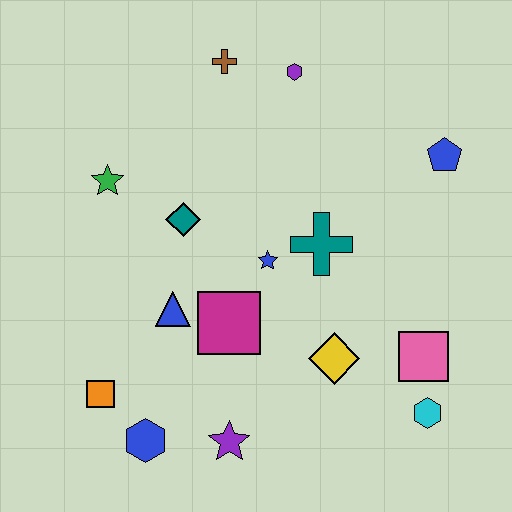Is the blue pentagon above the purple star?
Yes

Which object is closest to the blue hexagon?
The orange square is closest to the blue hexagon.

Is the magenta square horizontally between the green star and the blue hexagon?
No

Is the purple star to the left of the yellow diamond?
Yes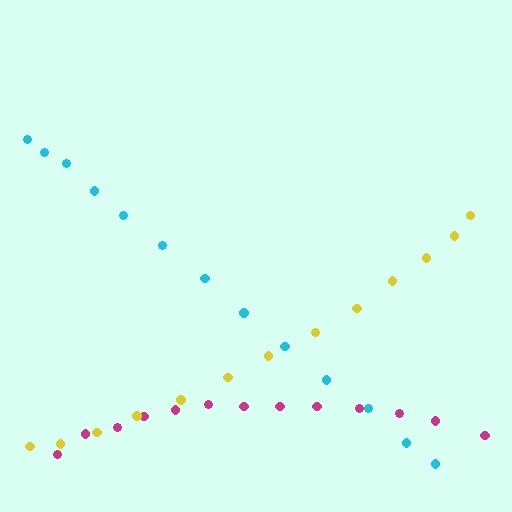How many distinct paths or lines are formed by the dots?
There are 3 distinct paths.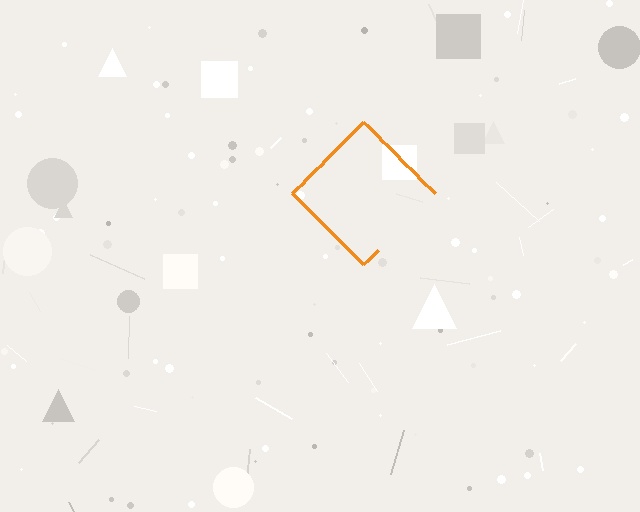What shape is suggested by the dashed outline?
The dashed outline suggests a diamond.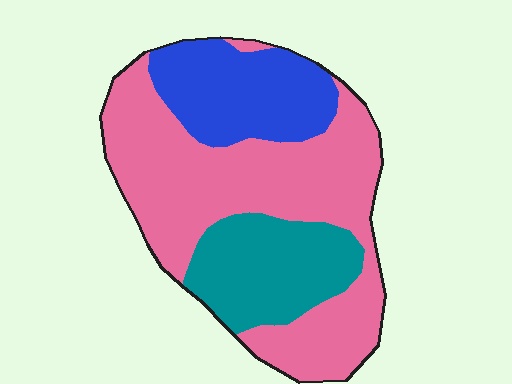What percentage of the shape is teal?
Teal takes up about one fifth (1/5) of the shape.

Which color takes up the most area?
Pink, at roughly 55%.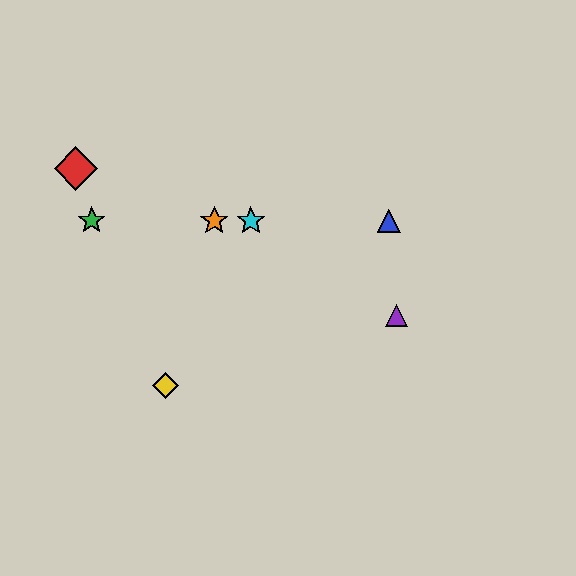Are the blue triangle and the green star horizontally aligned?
Yes, both are at y≈221.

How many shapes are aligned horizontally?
4 shapes (the blue triangle, the green star, the orange star, the cyan star) are aligned horizontally.